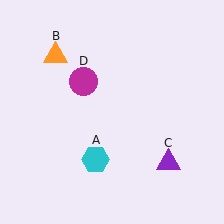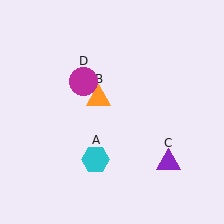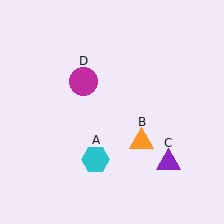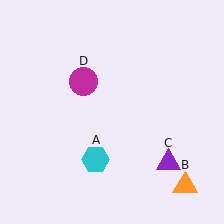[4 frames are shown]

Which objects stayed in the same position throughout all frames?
Cyan hexagon (object A) and purple triangle (object C) and magenta circle (object D) remained stationary.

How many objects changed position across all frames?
1 object changed position: orange triangle (object B).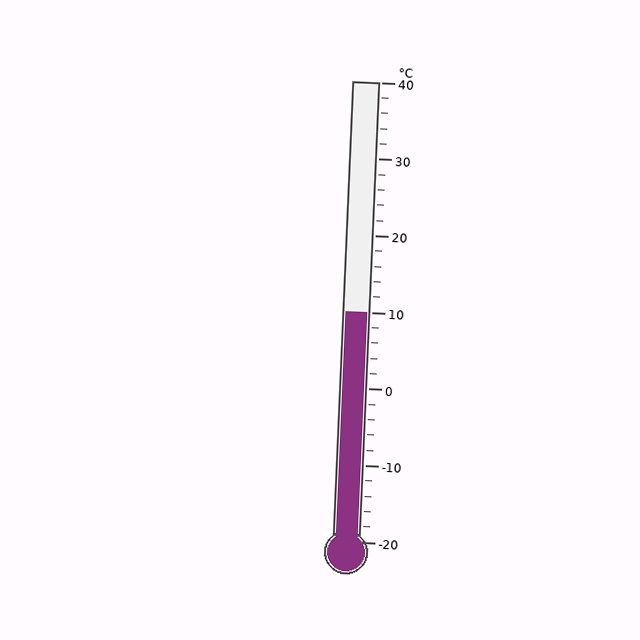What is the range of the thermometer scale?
The thermometer scale ranges from -20°C to 40°C.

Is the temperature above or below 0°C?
The temperature is above 0°C.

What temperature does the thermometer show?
The thermometer shows approximately 10°C.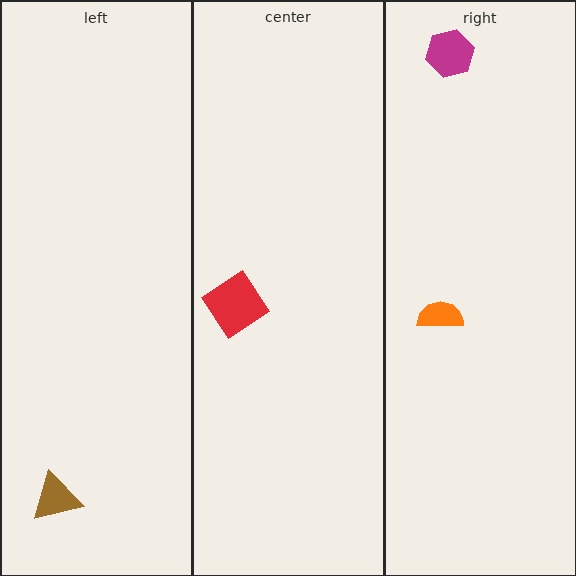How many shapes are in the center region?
1.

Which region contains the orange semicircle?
The right region.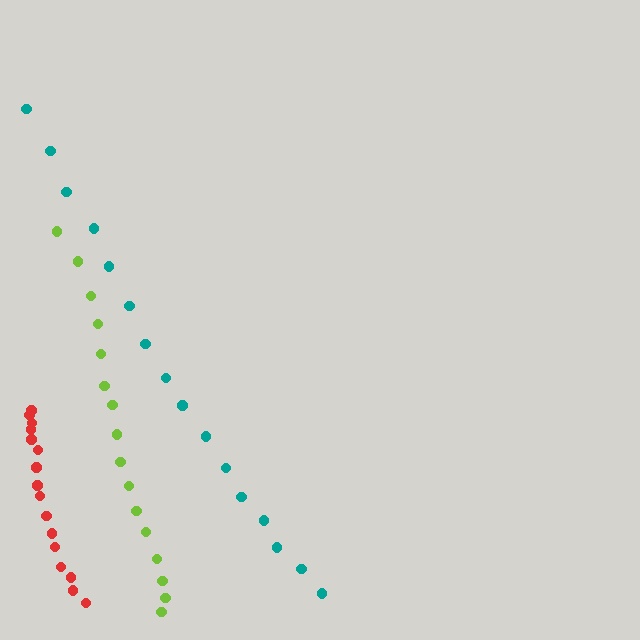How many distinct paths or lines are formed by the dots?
There are 3 distinct paths.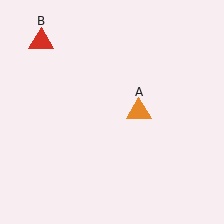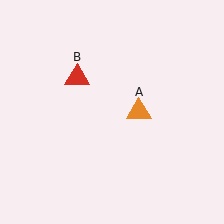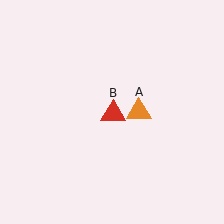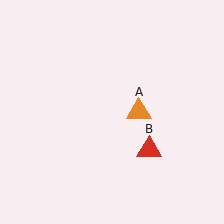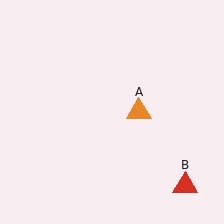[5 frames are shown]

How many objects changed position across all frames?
1 object changed position: red triangle (object B).